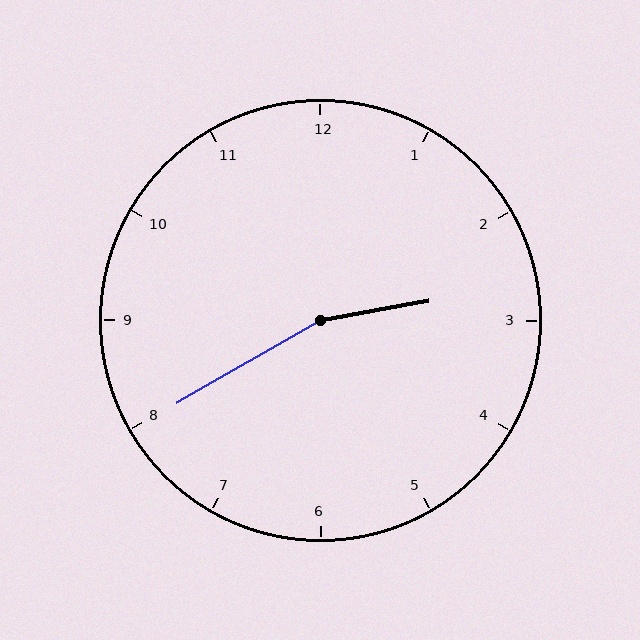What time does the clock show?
2:40.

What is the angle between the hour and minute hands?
Approximately 160 degrees.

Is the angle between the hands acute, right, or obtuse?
It is obtuse.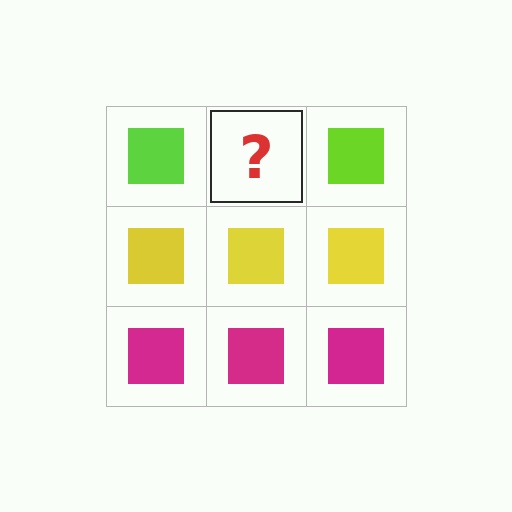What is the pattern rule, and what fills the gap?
The rule is that each row has a consistent color. The gap should be filled with a lime square.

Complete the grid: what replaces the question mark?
The question mark should be replaced with a lime square.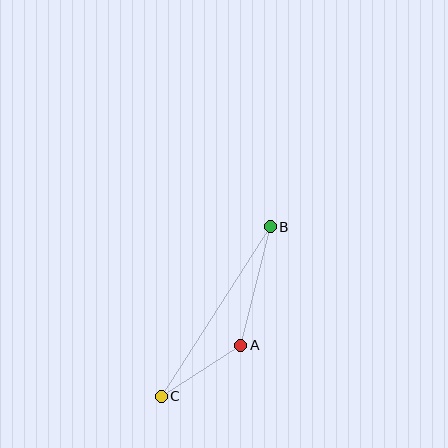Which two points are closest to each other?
Points A and C are closest to each other.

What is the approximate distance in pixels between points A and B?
The distance between A and B is approximately 122 pixels.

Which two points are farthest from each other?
Points B and C are farthest from each other.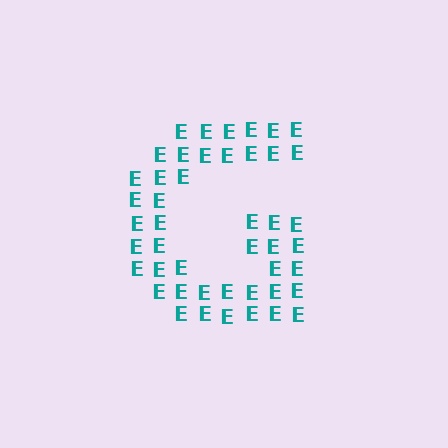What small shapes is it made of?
It is made of small letter E's.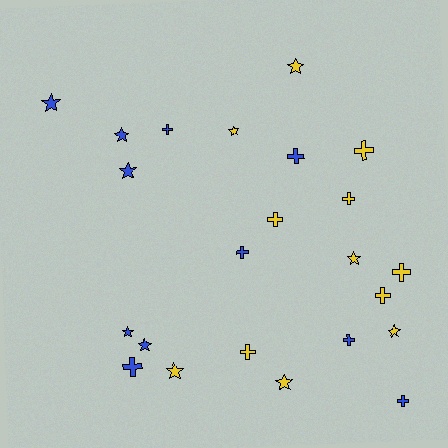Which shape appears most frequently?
Cross, with 12 objects.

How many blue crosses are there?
There are 6 blue crosses.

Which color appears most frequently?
Yellow, with 12 objects.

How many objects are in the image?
There are 23 objects.